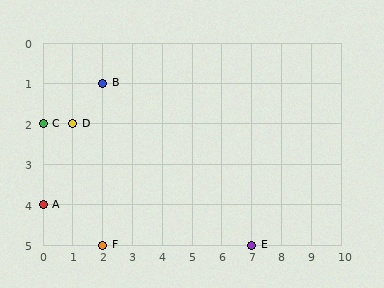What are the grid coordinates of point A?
Point A is at grid coordinates (0, 4).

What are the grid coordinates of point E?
Point E is at grid coordinates (7, 5).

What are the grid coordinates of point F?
Point F is at grid coordinates (2, 5).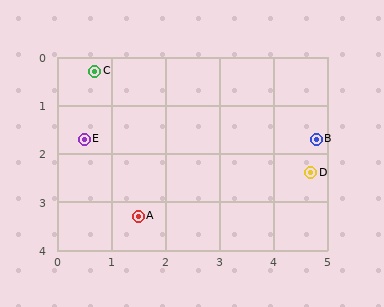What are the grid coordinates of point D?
Point D is at approximately (4.7, 2.4).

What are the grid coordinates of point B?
Point B is at approximately (4.8, 1.7).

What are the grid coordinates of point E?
Point E is at approximately (0.5, 1.7).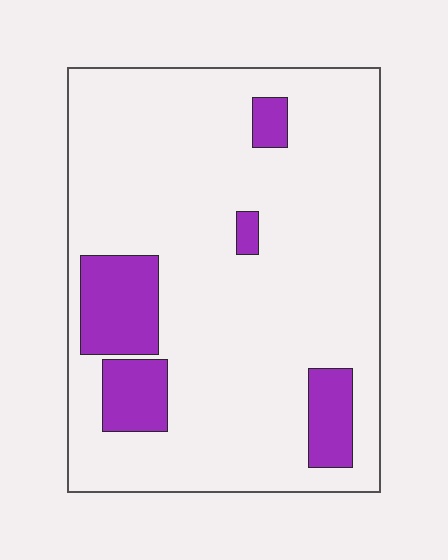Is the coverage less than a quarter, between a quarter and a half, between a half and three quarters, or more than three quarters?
Less than a quarter.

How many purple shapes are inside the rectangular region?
5.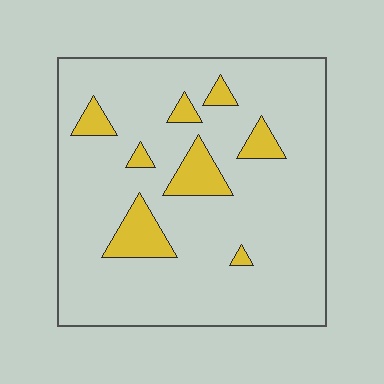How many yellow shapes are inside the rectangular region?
8.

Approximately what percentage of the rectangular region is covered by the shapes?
Approximately 10%.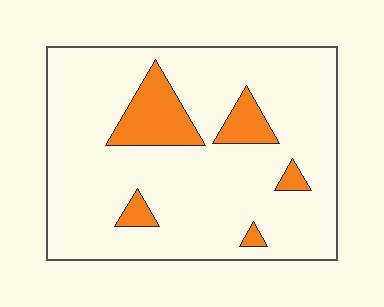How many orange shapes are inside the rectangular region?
5.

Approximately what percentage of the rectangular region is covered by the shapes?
Approximately 15%.